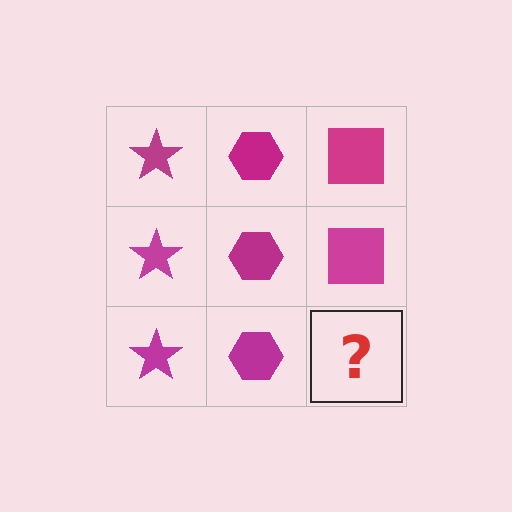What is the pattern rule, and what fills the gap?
The rule is that each column has a consistent shape. The gap should be filled with a magenta square.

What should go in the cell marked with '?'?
The missing cell should contain a magenta square.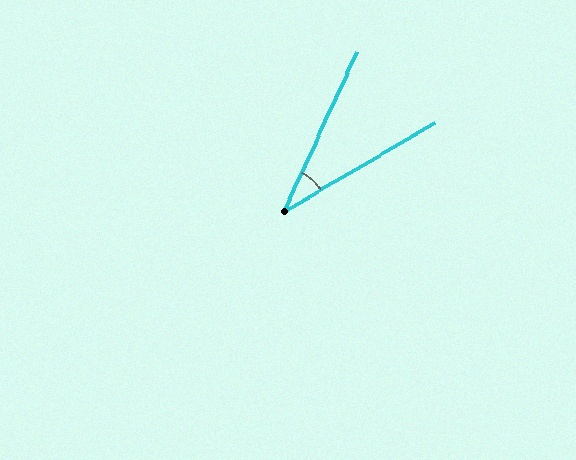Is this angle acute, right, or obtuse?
It is acute.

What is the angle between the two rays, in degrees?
Approximately 35 degrees.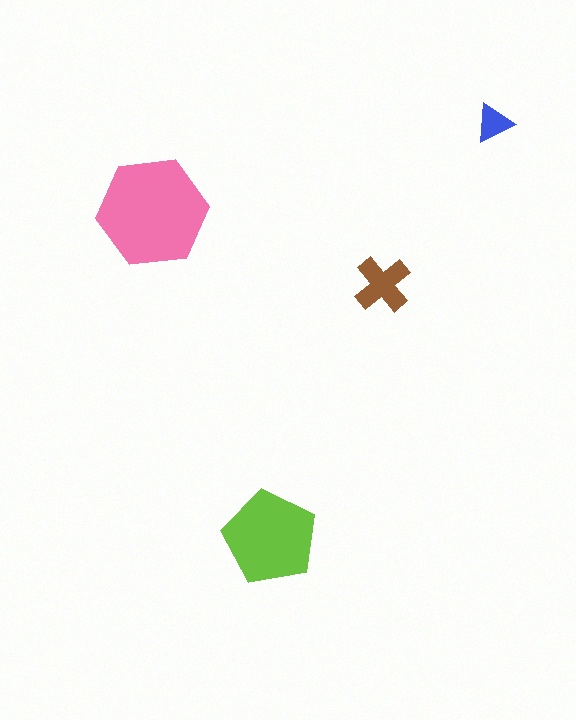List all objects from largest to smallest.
The pink hexagon, the lime pentagon, the brown cross, the blue triangle.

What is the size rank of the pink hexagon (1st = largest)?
1st.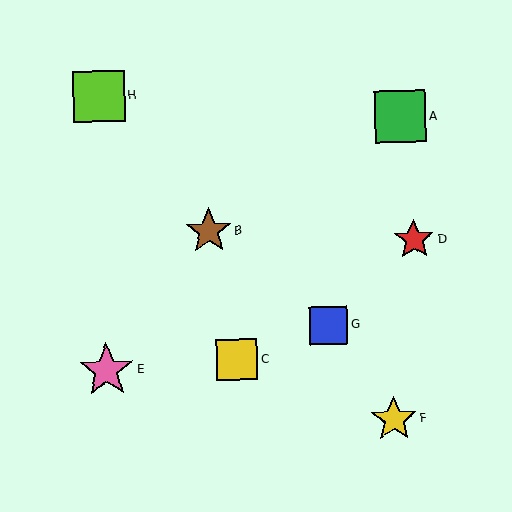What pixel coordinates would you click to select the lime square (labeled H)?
Click at (99, 96) to select the lime square H.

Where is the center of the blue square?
The center of the blue square is at (329, 325).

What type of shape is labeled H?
Shape H is a lime square.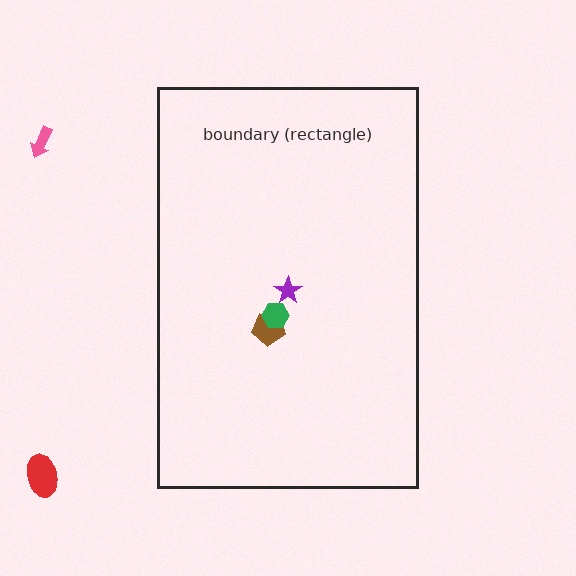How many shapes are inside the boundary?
3 inside, 2 outside.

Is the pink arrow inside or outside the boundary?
Outside.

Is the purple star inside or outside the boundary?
Inside.